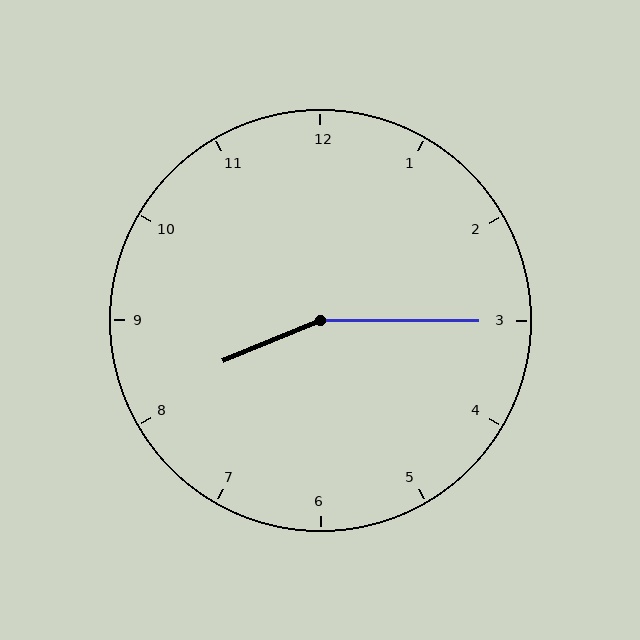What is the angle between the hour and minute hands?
Approximately 158 degrees.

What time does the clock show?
8:15.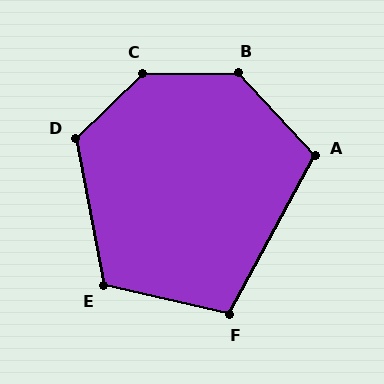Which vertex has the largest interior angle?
C, at approximately 137 degrees.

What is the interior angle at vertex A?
Approximately 109 degrees (obtuse).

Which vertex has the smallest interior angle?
F, at approximately 105 degrees.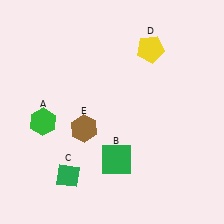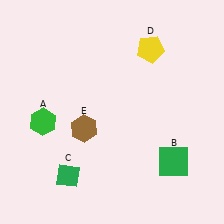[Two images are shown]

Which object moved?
The green square (B) moved right.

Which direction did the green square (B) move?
The green square (B) moved right.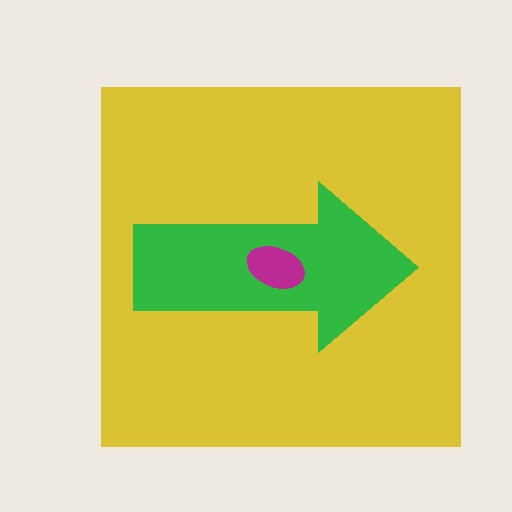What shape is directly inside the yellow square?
The green arrow.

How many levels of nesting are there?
3.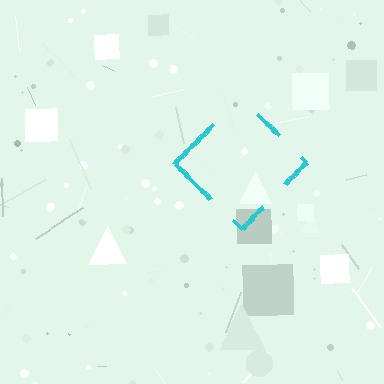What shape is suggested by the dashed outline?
The dashed outline suggests a diamond.